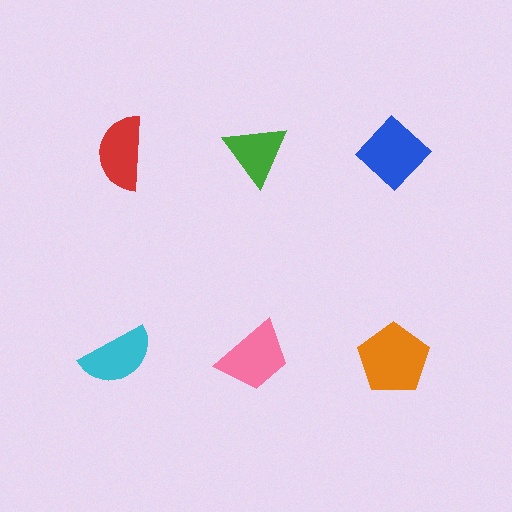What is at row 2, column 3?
An orange pentagon.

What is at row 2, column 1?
A cyan semicircle.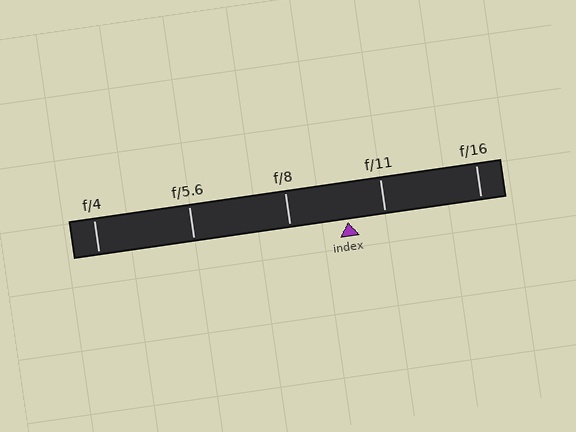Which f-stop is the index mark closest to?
The index mark is closest to f/11.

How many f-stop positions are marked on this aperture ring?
There are 5 f-stop positions marked.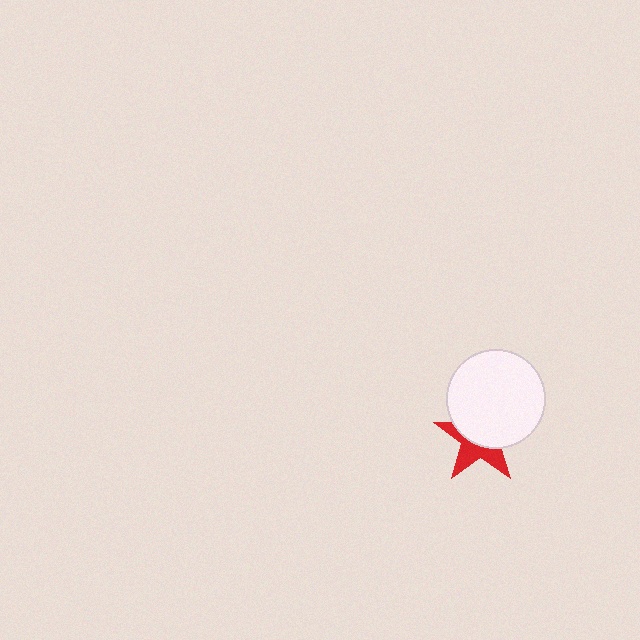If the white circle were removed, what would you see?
You would see the complete red star.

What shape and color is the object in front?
The object in front is a white circle.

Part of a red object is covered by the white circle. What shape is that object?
It is a star.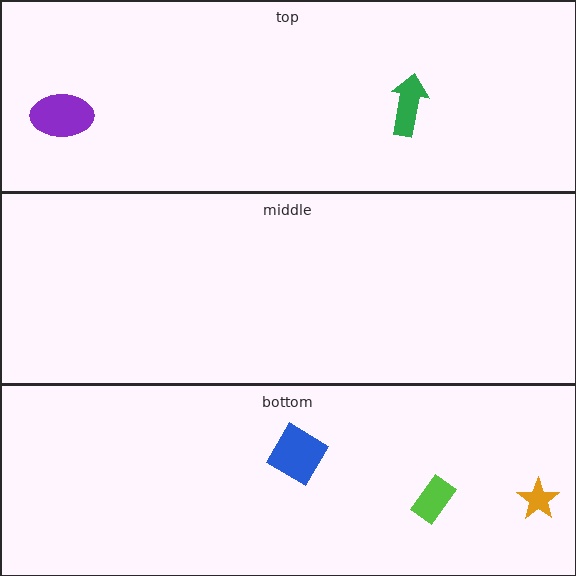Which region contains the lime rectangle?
The bottom region.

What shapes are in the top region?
The purple ellipse, the green arrow.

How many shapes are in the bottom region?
3.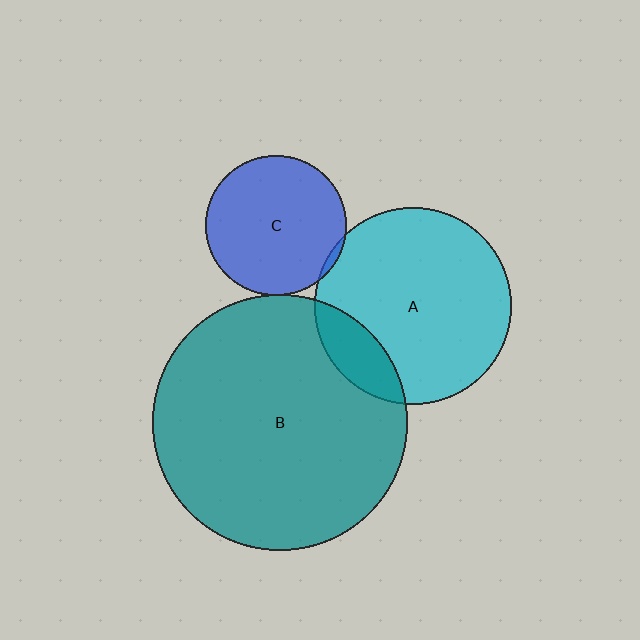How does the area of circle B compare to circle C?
Approximately 3.3 times.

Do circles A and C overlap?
Yes.